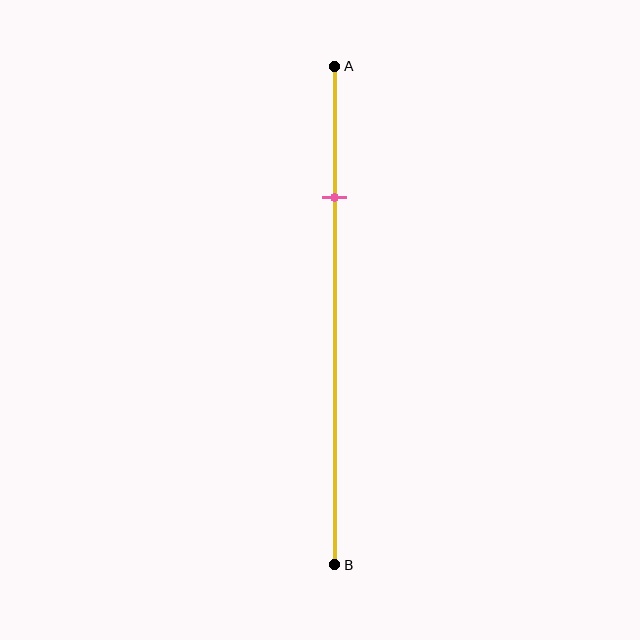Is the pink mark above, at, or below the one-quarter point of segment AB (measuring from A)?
The pink mark is approximately at the one-quarter point of segment AB.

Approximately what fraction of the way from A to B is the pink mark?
The pink mark is approximately 25% of the way from A to B.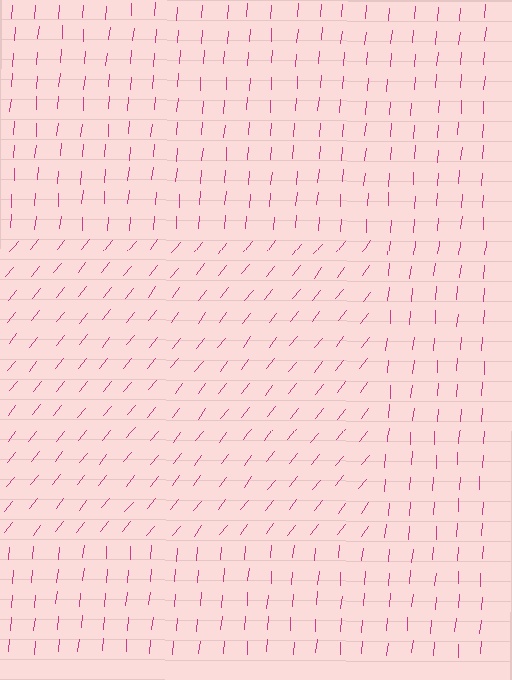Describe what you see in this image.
The image is filled with small magenta line segments. A rectangle region in the image has lines oriented differently from the surrounding lines, creating a visible texture boundary.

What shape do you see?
I see a rectangle.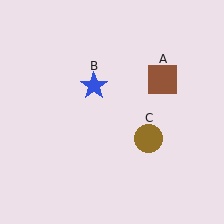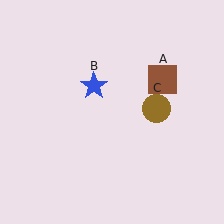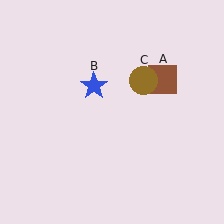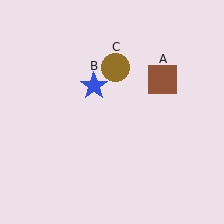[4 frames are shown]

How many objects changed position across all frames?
1 object changed position: brown circle (object C).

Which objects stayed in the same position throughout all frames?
Brown square (object A) and blue star (object B) remained stationary.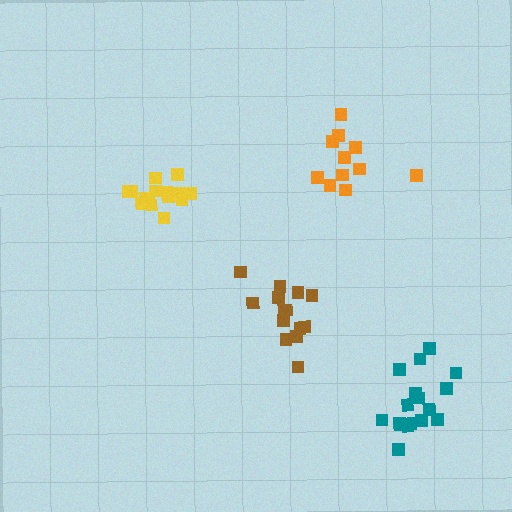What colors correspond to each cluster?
The clusters are colored: brown, teal, yellow, orange.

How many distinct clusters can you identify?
There are 4 distinct clusters.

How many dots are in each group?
Group 1: 14 dots, Group 2: 17 dots, Group 3: 16 dots, Group 4: 11 dots (58 total).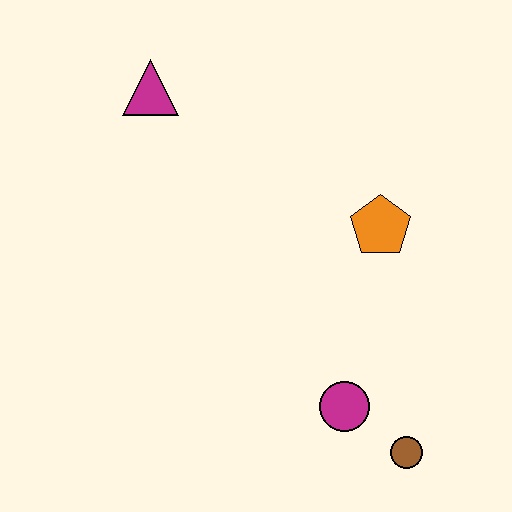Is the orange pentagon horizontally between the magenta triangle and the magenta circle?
No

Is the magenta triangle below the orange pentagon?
No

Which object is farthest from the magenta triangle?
The brown circle is farthest from the magenta triangle.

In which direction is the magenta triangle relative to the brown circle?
The magenta triangle is above the brown circle.